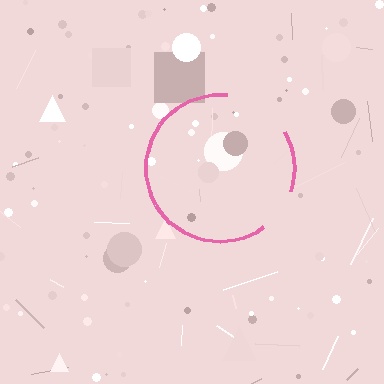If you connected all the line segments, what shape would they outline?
They would outline a circle.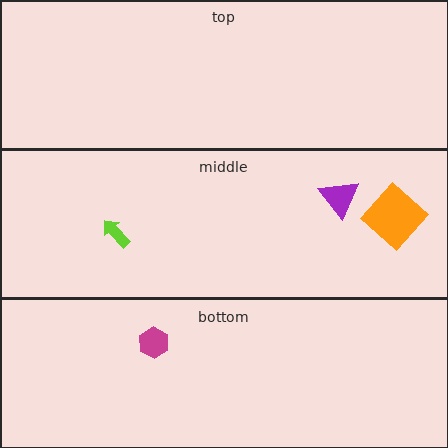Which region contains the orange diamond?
The middle region.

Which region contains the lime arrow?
The middle region.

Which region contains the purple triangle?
The middle region.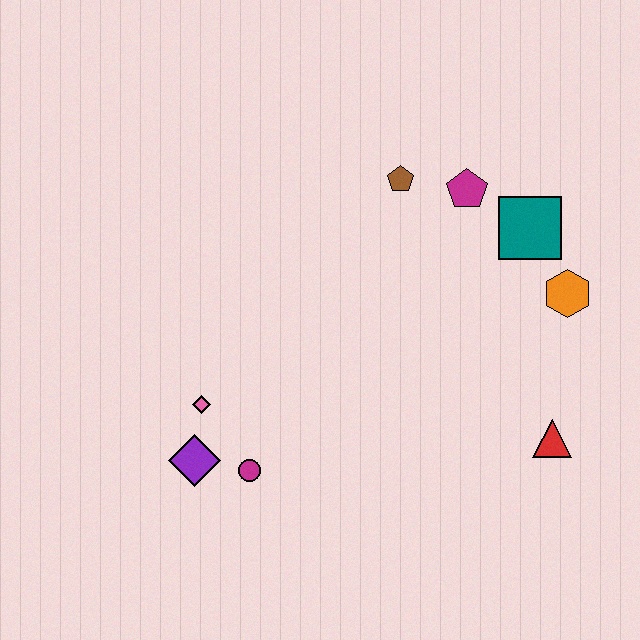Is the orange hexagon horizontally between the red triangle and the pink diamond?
No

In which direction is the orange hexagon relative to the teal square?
The orange hexagon is below the teal square.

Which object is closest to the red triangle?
The orange hexagon is closest to the red triangle.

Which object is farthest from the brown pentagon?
The purple diamond is farthest from the brown pentagon.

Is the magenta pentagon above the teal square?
Yes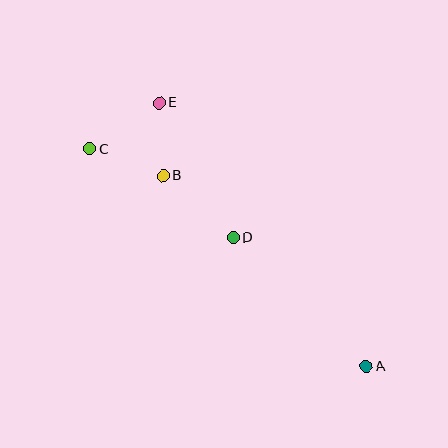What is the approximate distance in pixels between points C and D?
The distance between C and D is approximately 169 pixels.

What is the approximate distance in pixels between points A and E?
The distance between A and E is approximately 335 pixels.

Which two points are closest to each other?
Points B and E are closest to each other.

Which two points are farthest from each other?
Points A and C are farthest from each other.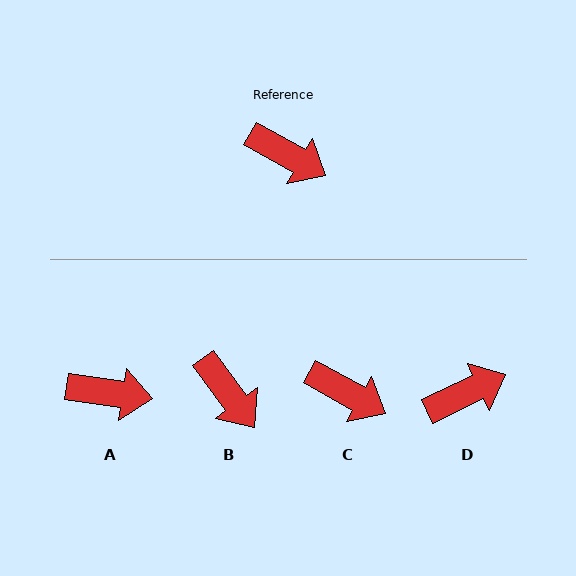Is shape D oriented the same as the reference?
No, it is off by about 55 degrees.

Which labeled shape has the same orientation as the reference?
C.